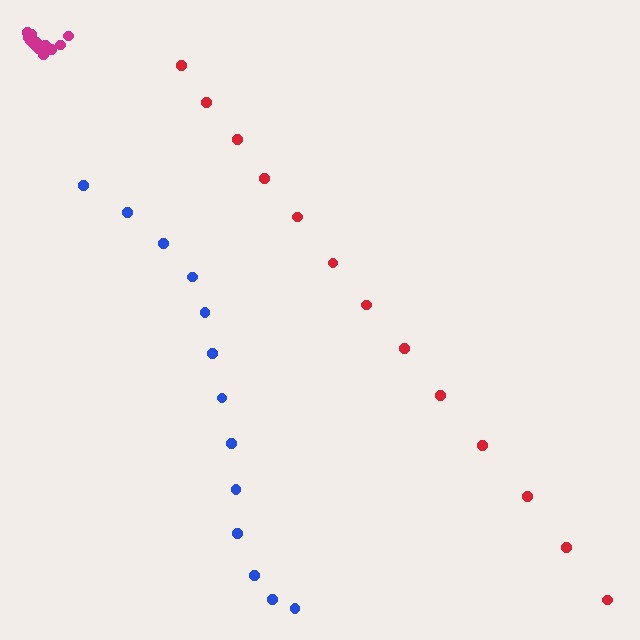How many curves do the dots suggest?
There are 3 distinct paths.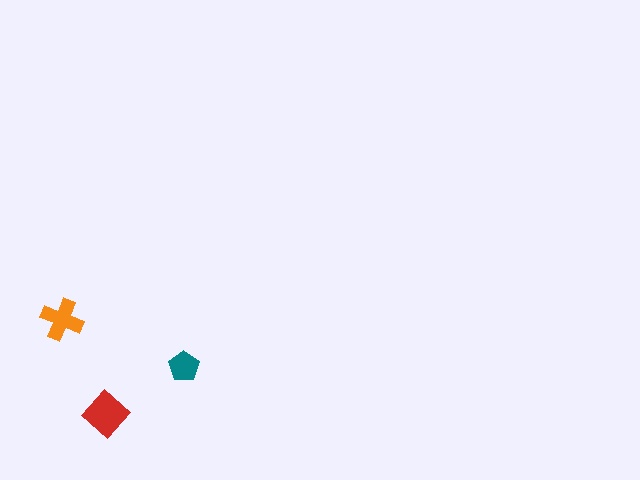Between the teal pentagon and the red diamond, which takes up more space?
The red diamond.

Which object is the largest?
The red diamond.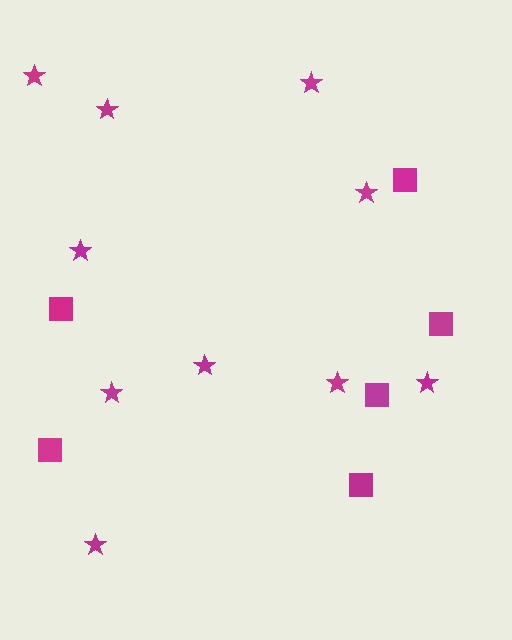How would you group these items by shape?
There are 2 groups: one group of stars (10) and one group of squares (6).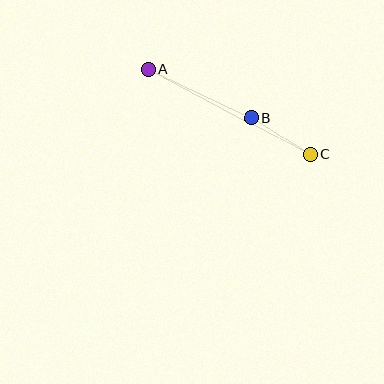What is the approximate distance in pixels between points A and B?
The distance between A and B is approximately 114 pixels.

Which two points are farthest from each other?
Points A and C are farthest from each other.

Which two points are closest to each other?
Points B and C are closest to each other.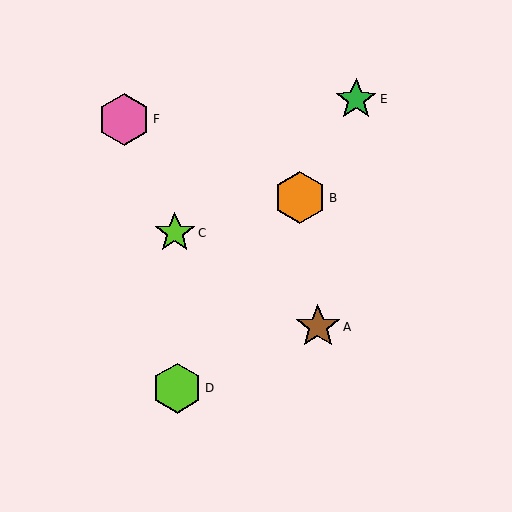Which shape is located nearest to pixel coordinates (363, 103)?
The green star (labeled E) at (356, 99) is nearest to that location.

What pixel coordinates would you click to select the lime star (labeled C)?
Click at (175, 233) to select the lime star C.